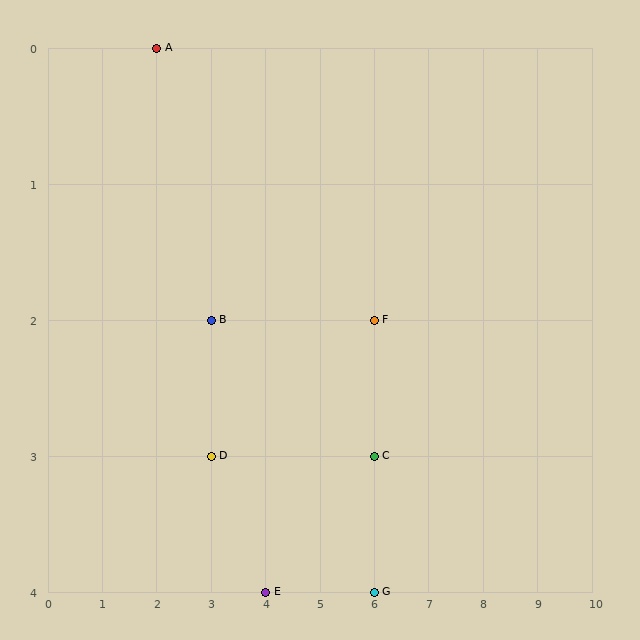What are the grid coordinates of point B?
Point B is at grid coordinates (3, 2).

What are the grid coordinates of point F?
Point F is at grid coordinates (6, 2).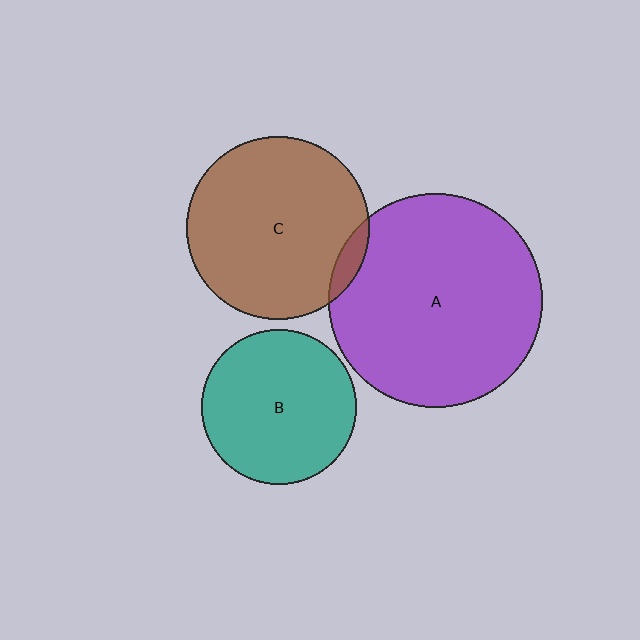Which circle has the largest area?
Circle A (purple).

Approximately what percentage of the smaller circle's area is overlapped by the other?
Approximately 5%.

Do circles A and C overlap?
Yes.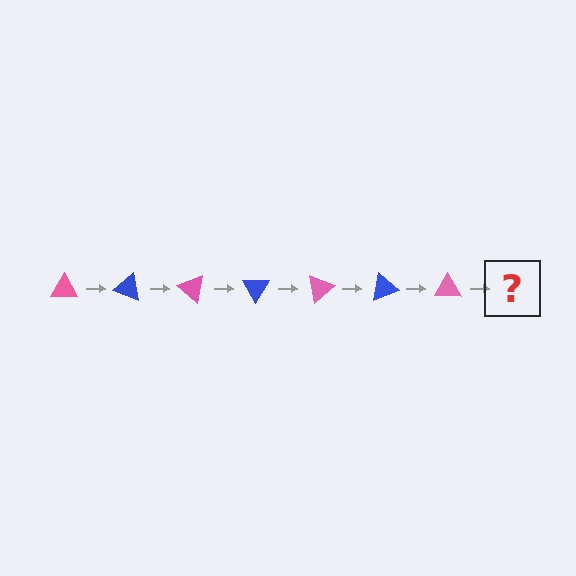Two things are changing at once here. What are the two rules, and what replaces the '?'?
The two rules are that it rotates 20 degrees each step and the color cycles through pink and blue. The '?' should be a blue triangle, rotated 140 degrees from the start.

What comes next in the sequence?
The next element should be a blue triangle, rotated 140 degrees from the start.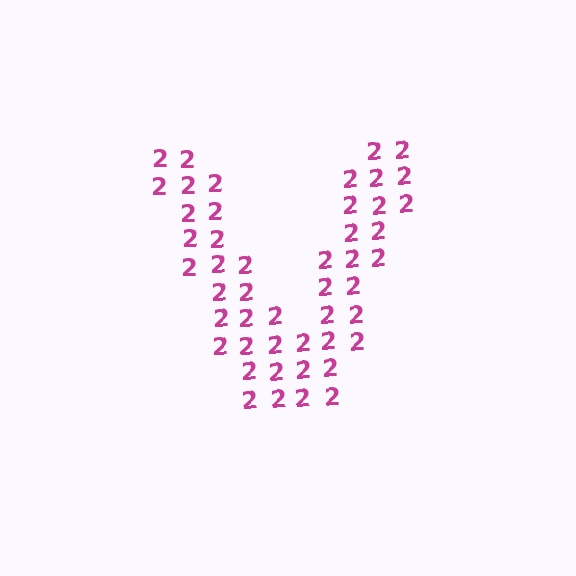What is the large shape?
The large shape is the letter V.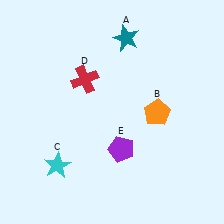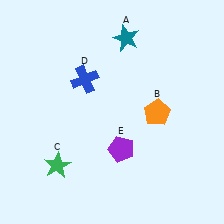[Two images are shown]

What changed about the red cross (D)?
In Image 1, D is red. In Image 2, it changed to blue.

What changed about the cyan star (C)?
In Image 1, C is cyan. In Image 2, it changed to green.